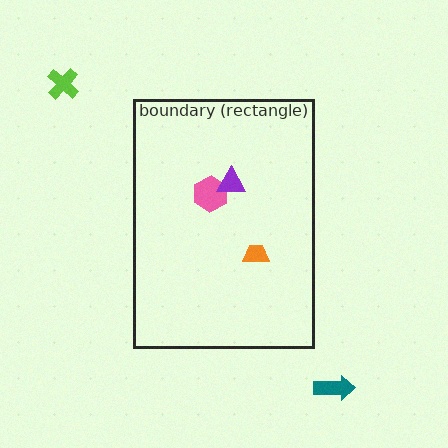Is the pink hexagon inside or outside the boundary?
Inside.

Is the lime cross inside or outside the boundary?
Outside.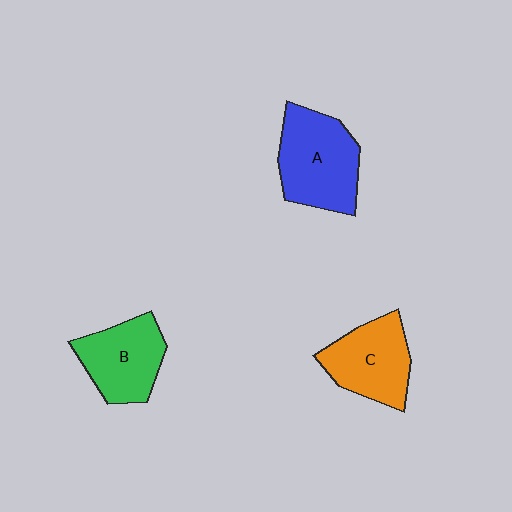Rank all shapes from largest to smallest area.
From largest to smallest: A (blue), C (orange), B (green).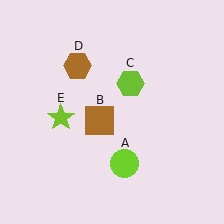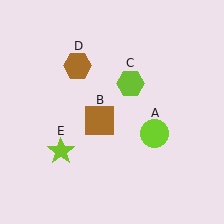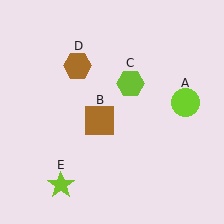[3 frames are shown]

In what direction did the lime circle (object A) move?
The lime circle (object A) moved up and to the right.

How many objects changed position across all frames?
2 objects changed position: lime circle (object A), lime star (object E).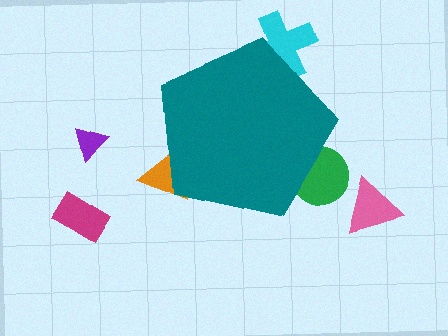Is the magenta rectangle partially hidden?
No, the magenta rectangle is fully visible.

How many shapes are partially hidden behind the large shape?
3 shapes are partially hidden.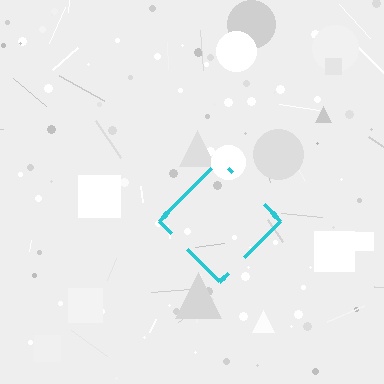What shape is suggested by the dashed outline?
The dashed outline suggests a diamond.